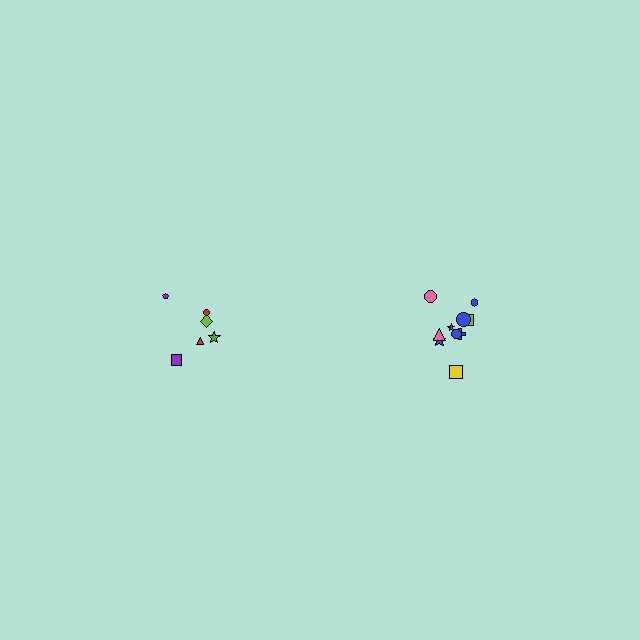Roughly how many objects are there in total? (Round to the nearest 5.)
Roughly 15 objects in total.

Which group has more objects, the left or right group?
The right group.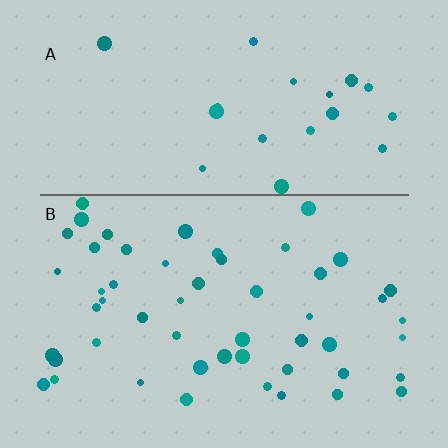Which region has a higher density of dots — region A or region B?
B (the bottom).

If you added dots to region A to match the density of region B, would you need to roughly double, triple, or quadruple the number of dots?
Approximately double.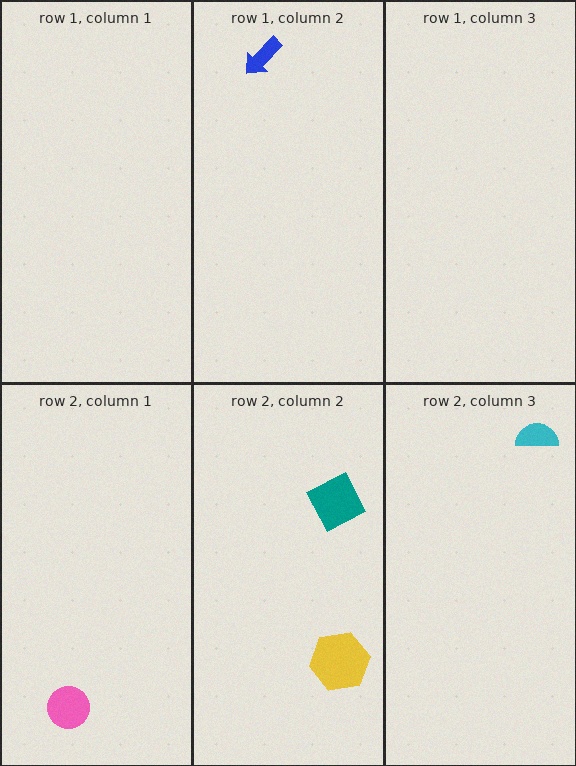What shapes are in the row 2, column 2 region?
The yellow hexagon, the teal diamond.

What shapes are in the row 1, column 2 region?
The blue arrow.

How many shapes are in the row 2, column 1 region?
1.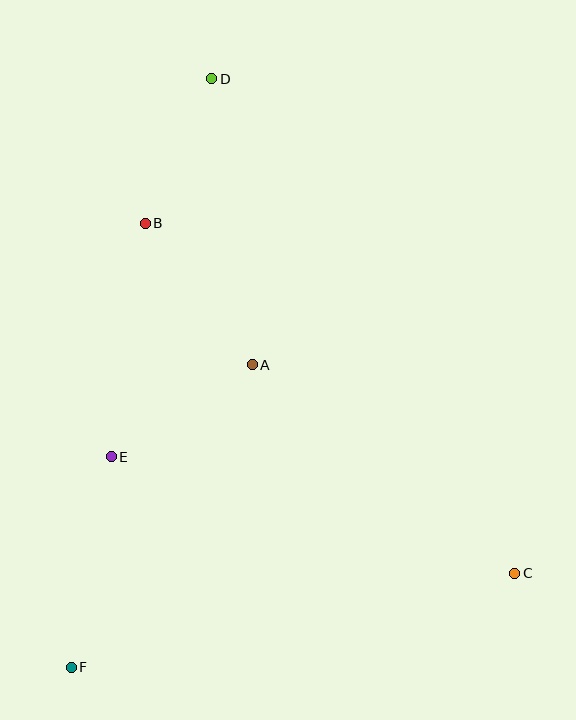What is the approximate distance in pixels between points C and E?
The distance between C and E is approximately 420 pixels.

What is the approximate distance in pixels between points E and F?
The distance between E and F is approximately 214 pixels.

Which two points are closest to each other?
Points B and D are closest to each other.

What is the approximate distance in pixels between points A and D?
The distance between A and D is approximately 289 pixels.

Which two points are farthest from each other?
Points D and F are farthest from each other.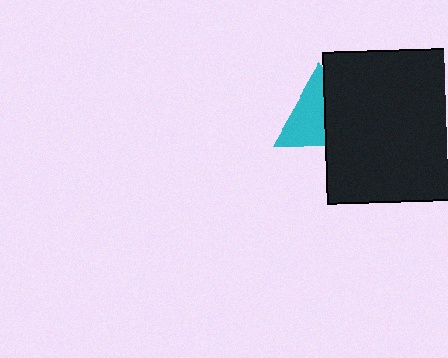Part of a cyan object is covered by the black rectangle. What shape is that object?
It is a triangle.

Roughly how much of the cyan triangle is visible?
About half of it is visible (roughly 56%).